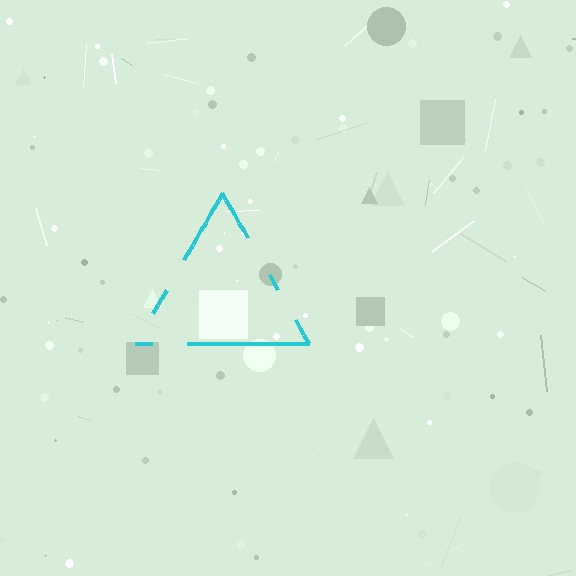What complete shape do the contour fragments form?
The contour fragments form a triangle.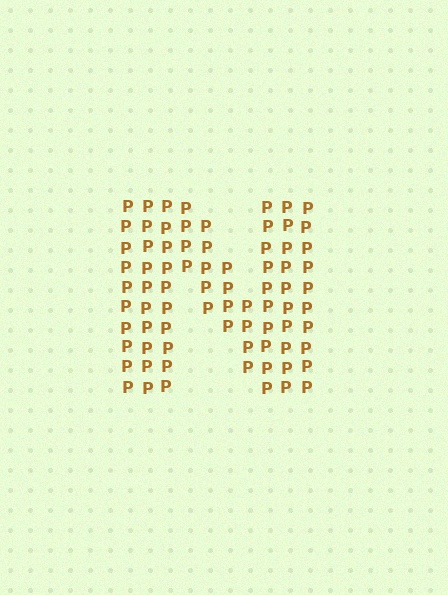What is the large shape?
The large shape is the letter N.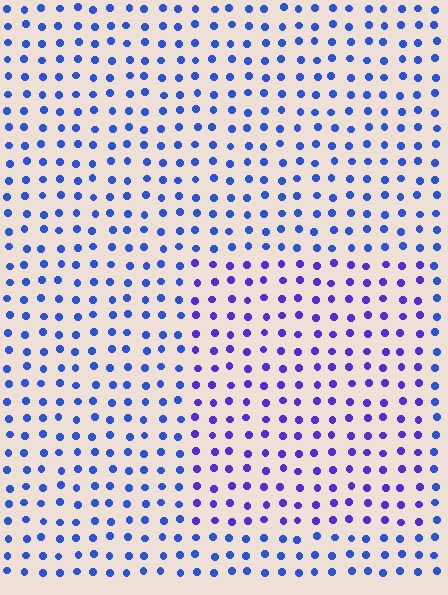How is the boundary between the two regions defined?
The boundary is defined purely by a slight shift in hue (about 27 degrees). Spacing, size, and orientation are identical on both sides.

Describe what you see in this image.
The image is filled with small blue elements in a uniform arrangement. A rectangle-shaped region is visible where the elements are tinted to a slightly different hue, forming a subtle color boundary.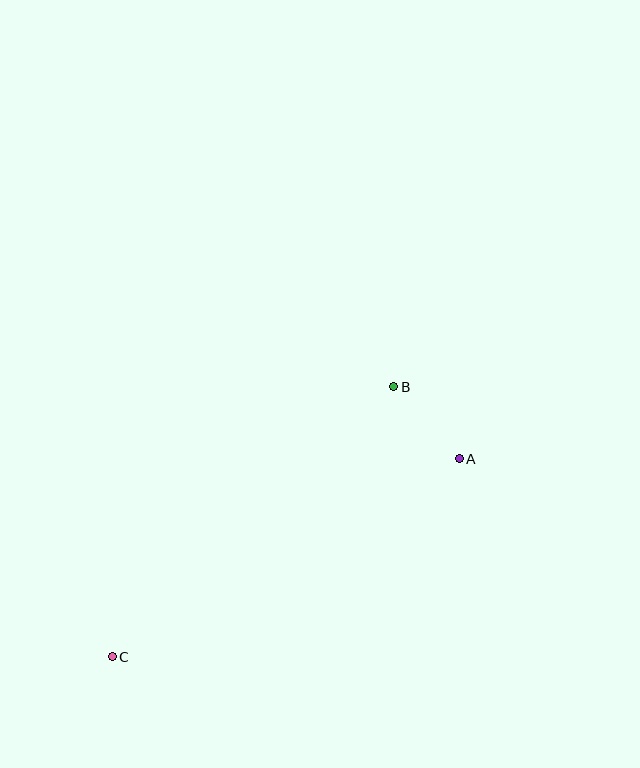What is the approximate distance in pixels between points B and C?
The distance between B and C is approximately 390 pixels.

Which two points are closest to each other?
Points A and B are closest to each other.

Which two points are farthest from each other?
Points A and C are farthest from each other.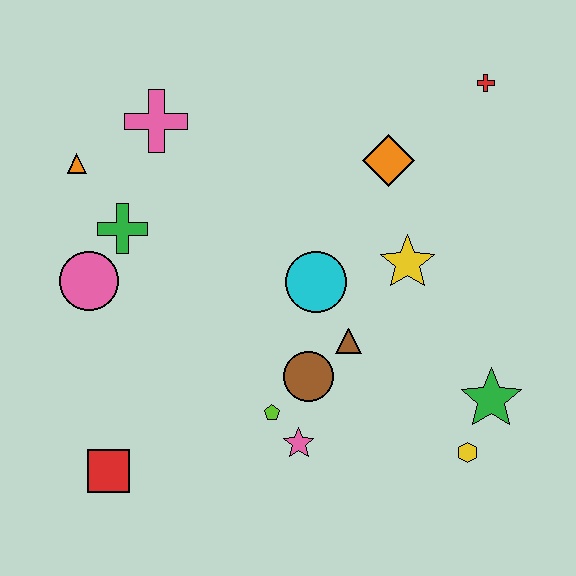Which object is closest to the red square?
The lime pentagon is closest to the red square.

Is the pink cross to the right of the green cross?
Yes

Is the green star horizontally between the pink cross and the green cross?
No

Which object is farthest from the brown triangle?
The orange triangle is farthest from the brown triangle.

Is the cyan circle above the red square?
Yes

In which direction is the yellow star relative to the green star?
The yellow star is above the green star.